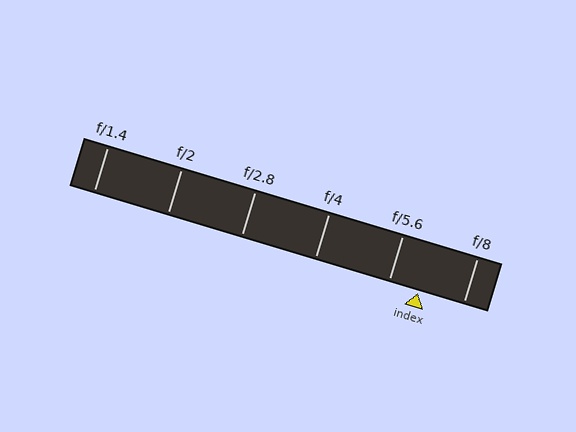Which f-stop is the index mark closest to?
The index mark is closest to f/5.6.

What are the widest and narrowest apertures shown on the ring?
The widest aperture shown is f/1.4 and the narrowest is f/8.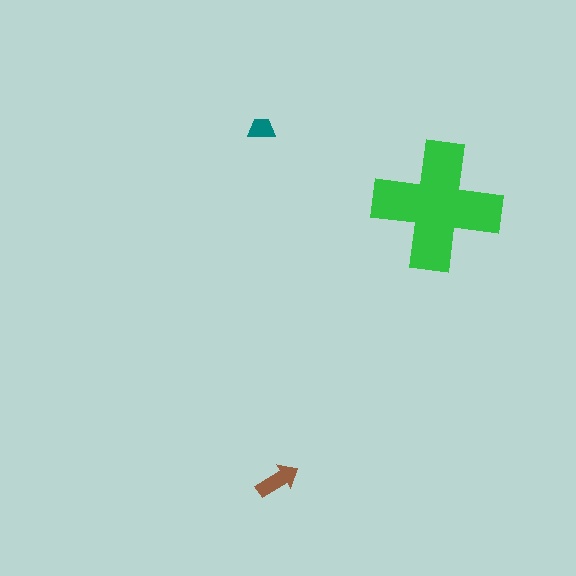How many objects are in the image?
There are 3 objects in the image.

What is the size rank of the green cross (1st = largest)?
1st.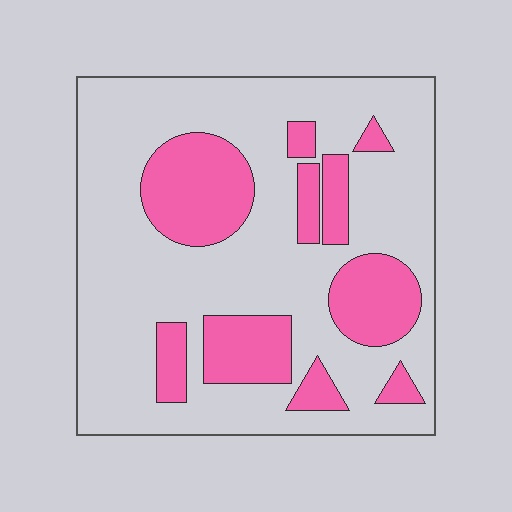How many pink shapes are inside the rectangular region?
10.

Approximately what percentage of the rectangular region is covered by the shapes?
Approximately 25%.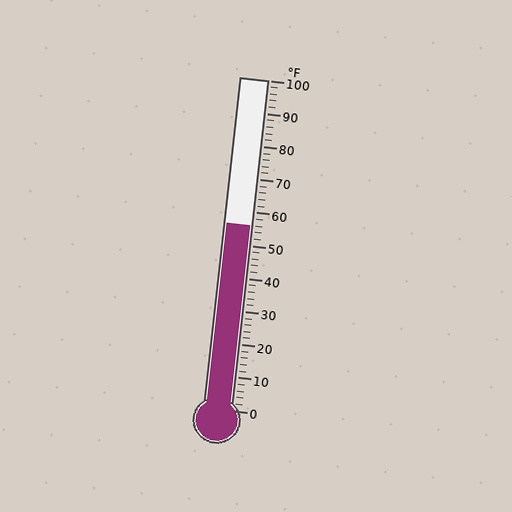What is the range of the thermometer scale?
The thermometer scale ranges from 0°F to 100°F.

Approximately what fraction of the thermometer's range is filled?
The thermometer is filled to approximately 55% of its range.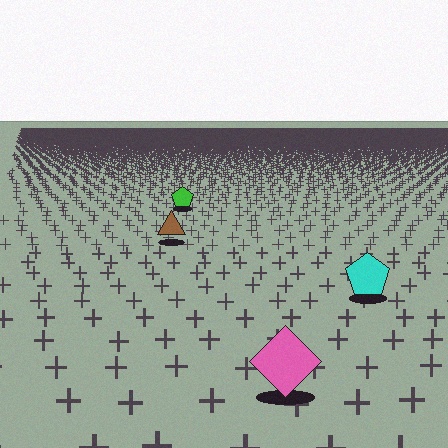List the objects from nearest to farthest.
From nearest to farthest: the pink diamond, the cyan pentagon, the brown triangle, the green pentagon.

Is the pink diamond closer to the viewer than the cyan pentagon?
Yes. The pink diamond is closer — you can tell from the texture gradient: the ground texture is coarser near it.